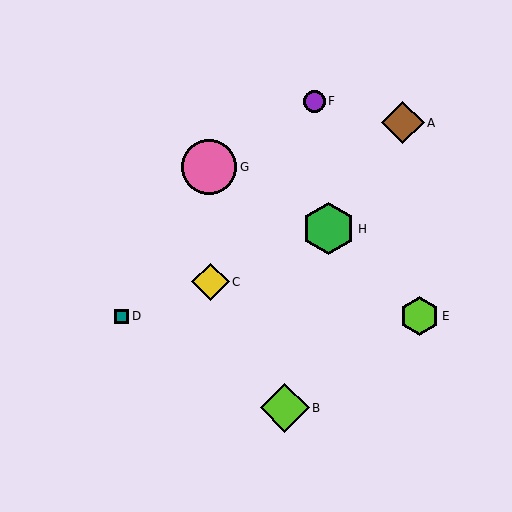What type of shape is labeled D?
Shape D is a teal square.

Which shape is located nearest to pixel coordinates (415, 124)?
The brown diamond (labeled A) at (403, 123) is nearest to that location.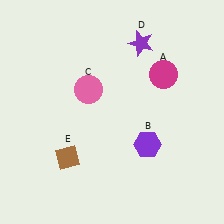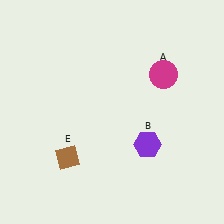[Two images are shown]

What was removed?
The pink circle (C), the purple star (D) were removed in Image 2.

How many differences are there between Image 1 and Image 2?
There are 2 differences between the two images.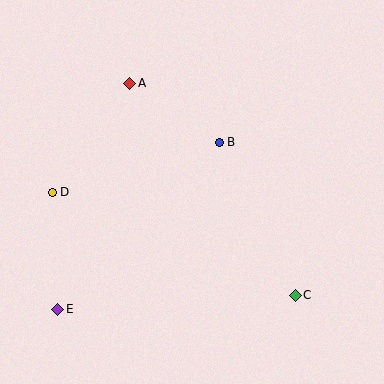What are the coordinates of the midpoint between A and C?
The midpoint between A and C is at (212, 189).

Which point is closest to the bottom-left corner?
Point E is closest to the bottom-left corner.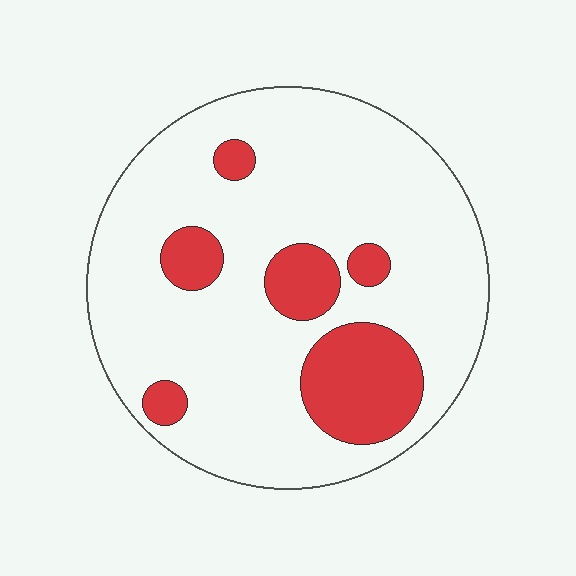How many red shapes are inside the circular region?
6.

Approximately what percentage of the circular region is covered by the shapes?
Approximately 20%.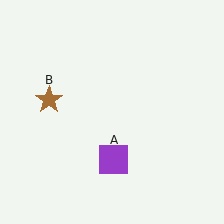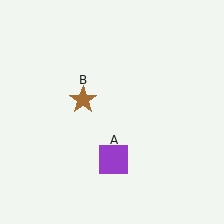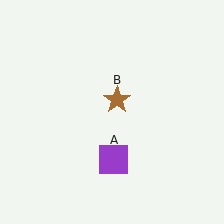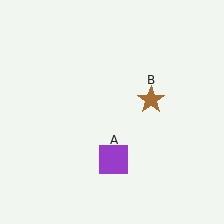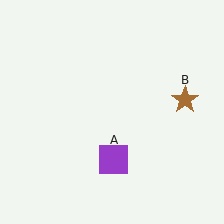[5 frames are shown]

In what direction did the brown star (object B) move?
The brown star (object B) moved right.